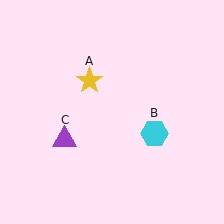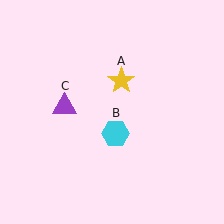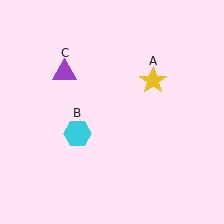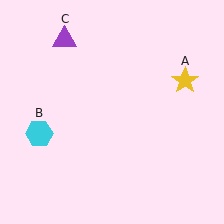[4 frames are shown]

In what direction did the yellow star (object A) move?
The yellow star (object A) moved right.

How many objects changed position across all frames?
3 objects changed position: yellow star (object A), cyan hexagon (object B), purple triangle (object C).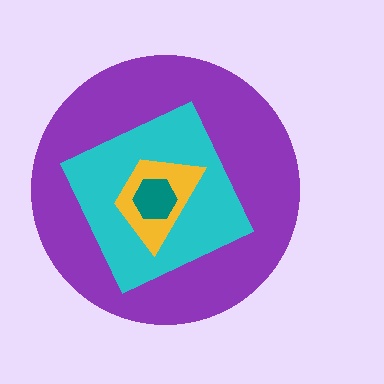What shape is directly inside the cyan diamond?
The yellow trapezoid.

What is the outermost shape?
The purple circle.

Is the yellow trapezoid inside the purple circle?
Yes.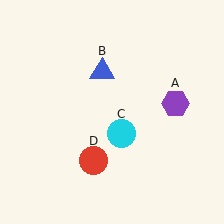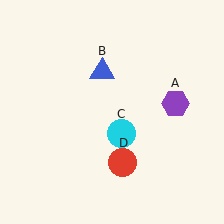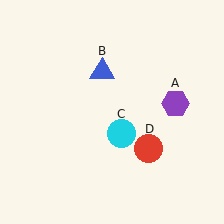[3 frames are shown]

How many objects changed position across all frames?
1 object changed position: red circle (object D).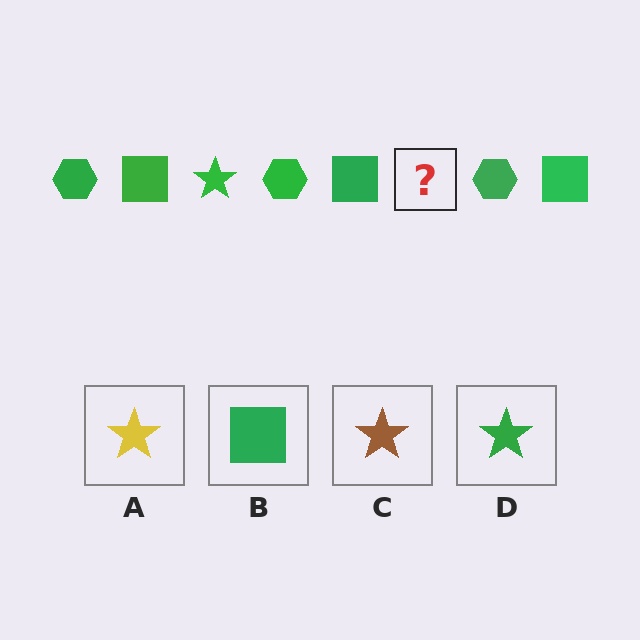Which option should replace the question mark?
Option D.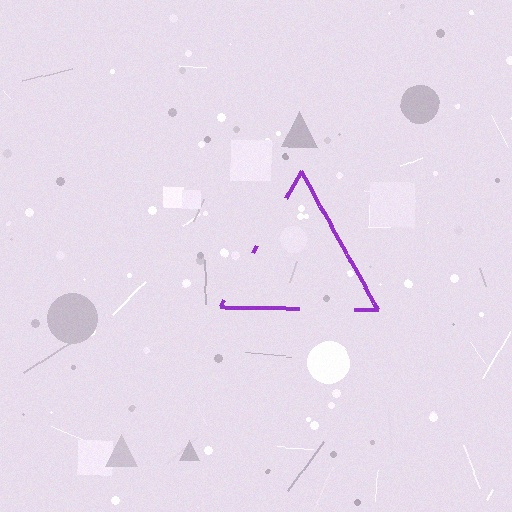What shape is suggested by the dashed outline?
The dashed outline suggests a triangle.